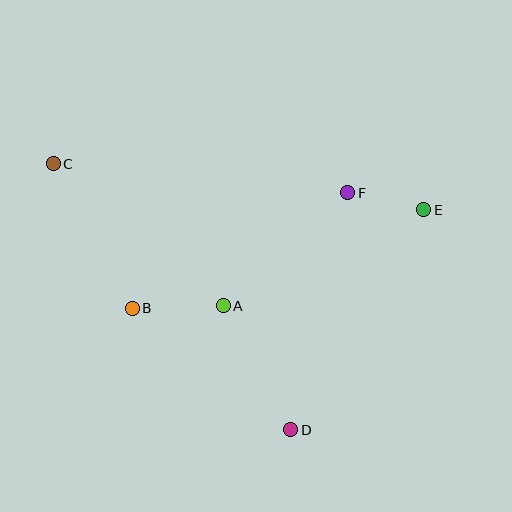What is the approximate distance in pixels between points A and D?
The distance between A and D is approximately 142 pixels.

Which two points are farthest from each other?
Points C and E are farthest from each other.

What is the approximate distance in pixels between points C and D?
The distance between C and D is approximately 357 pixels.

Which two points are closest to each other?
Points E and F are closest to each other.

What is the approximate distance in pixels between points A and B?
The distance between A and B is approximately 91 pixels.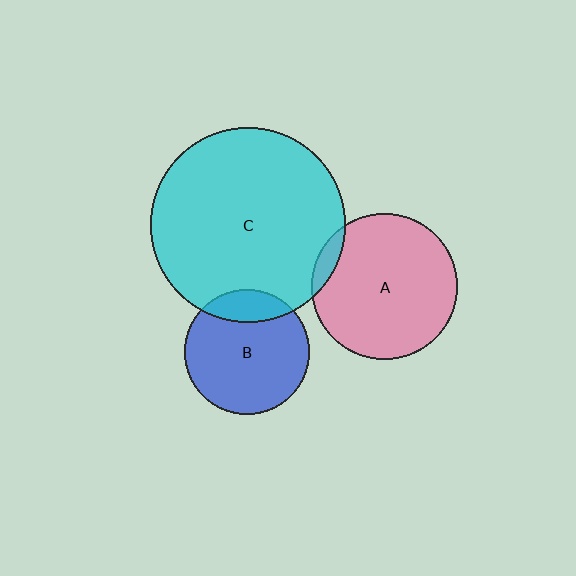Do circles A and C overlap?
Yes.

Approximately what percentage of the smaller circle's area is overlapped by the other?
Approximately 5%.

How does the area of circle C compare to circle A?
Approximately 1.8 times.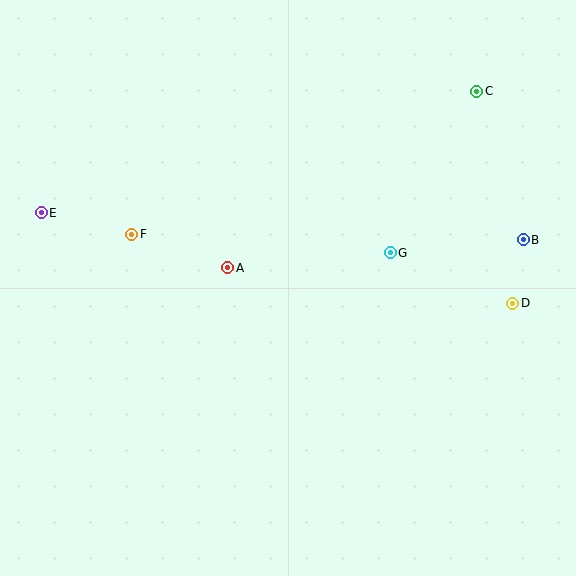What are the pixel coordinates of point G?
Point G is at (390, 253).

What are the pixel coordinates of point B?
Point B is at (523, 240).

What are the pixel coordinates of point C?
Point C is at (477, 91).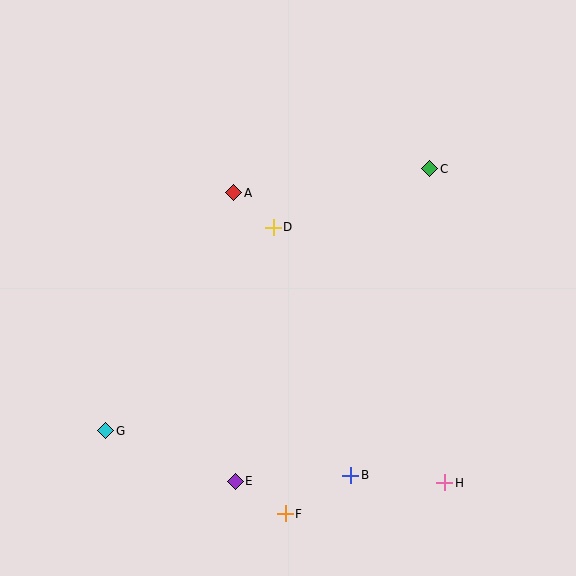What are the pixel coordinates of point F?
Point F is at (285, 514).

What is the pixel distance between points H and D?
The distance between H and D is 308 pixels.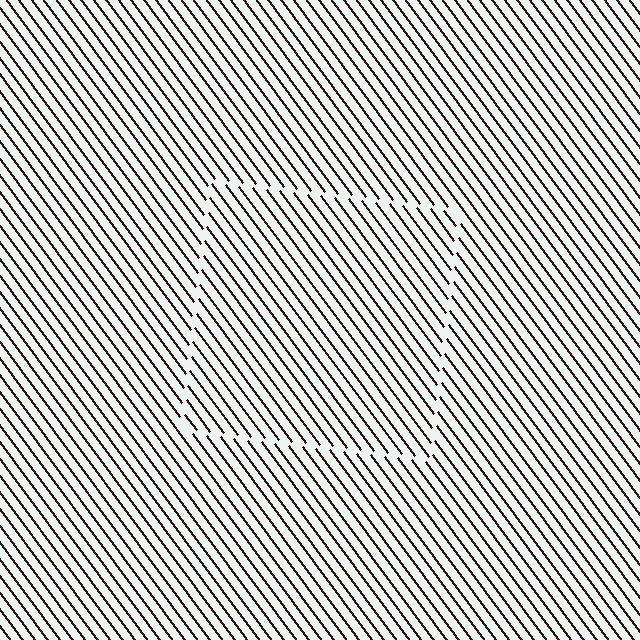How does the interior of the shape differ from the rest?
The interior of the shape contains the same grating, shifted by half a period — the contour is defined by the phase discontinuity where line-ends from the inner and outer gratings abut.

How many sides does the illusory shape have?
4 sides — the line-ends trace a square.